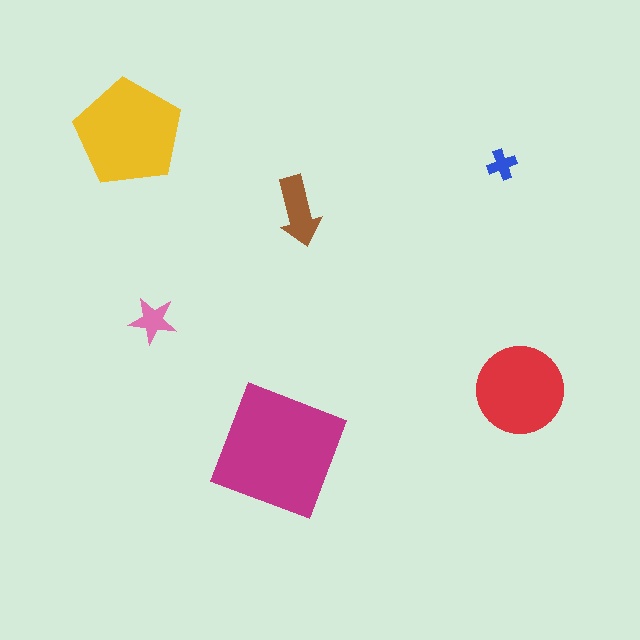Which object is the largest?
The magenta square.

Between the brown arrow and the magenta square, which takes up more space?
The magenta square.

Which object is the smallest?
The blue cross.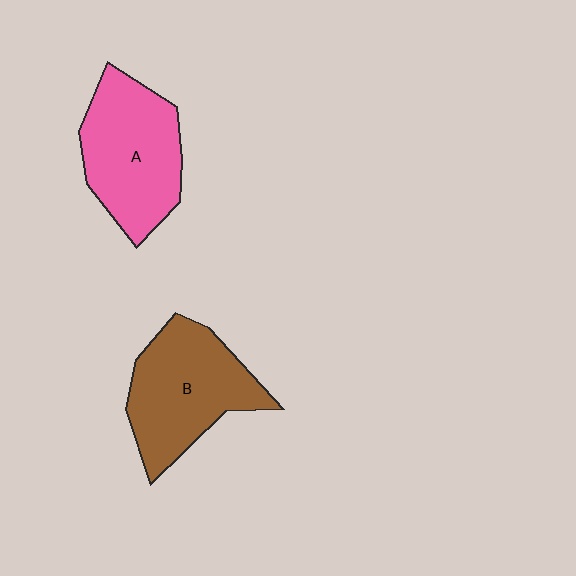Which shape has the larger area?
Shape B (brown).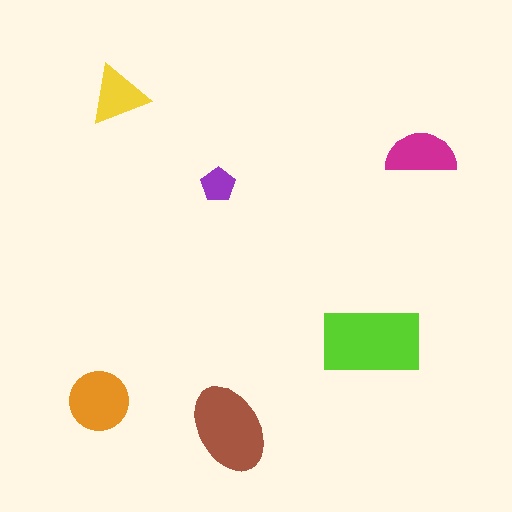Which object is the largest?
The lime rectangle.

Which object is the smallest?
The purple pentagon.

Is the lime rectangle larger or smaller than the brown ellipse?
Larger.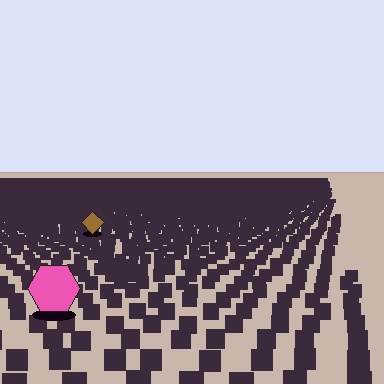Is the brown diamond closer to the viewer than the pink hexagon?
No. The pink hexagon is closer — you can tell from the texture gradient: the ground texture is coarser near it.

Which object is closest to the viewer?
The pink hexagon is closest. The texture marks near it are larger and more spread out.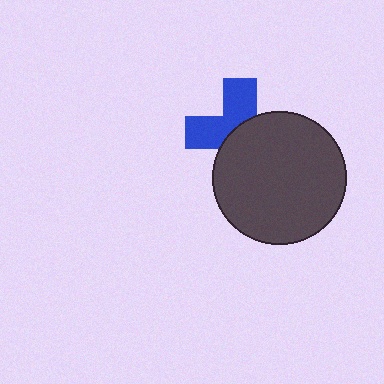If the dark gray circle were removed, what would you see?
You would see the complete blue cross.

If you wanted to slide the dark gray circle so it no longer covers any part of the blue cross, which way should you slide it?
Slide it toward the lower-right — that is the most direct way to separate the two shapes.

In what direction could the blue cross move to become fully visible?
The blue cross could move toward the upper-left. That would shift it out from behind the dark gray circle entirely.